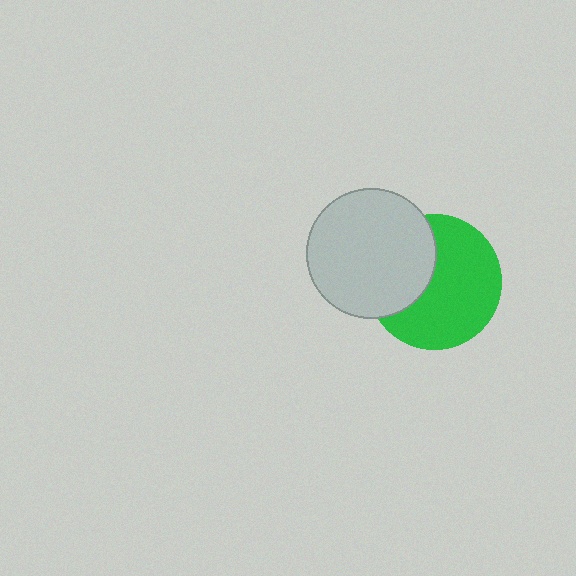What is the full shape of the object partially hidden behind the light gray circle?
The partially hidden object is a green circle.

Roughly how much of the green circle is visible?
About half of it is visible (roughly 64%).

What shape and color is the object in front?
The object in front is a light gray circle.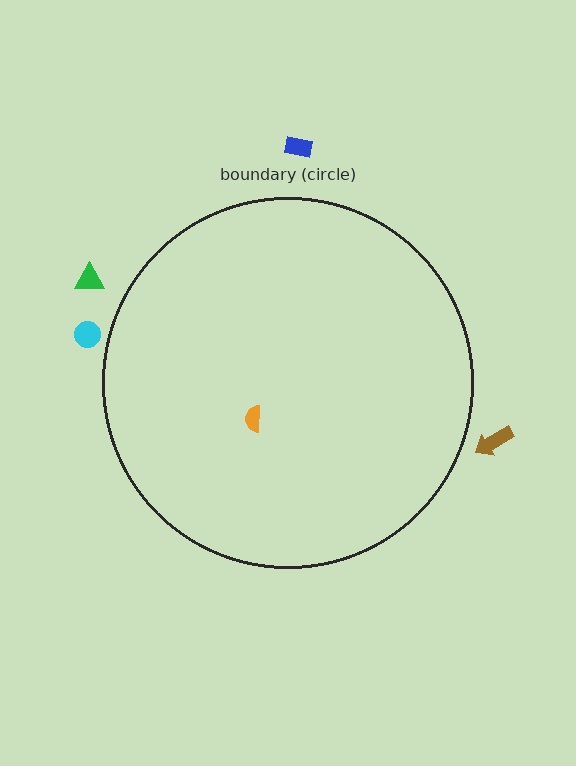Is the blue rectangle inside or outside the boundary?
Outside.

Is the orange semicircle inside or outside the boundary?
Inside.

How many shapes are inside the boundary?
1 inside, 4 outside.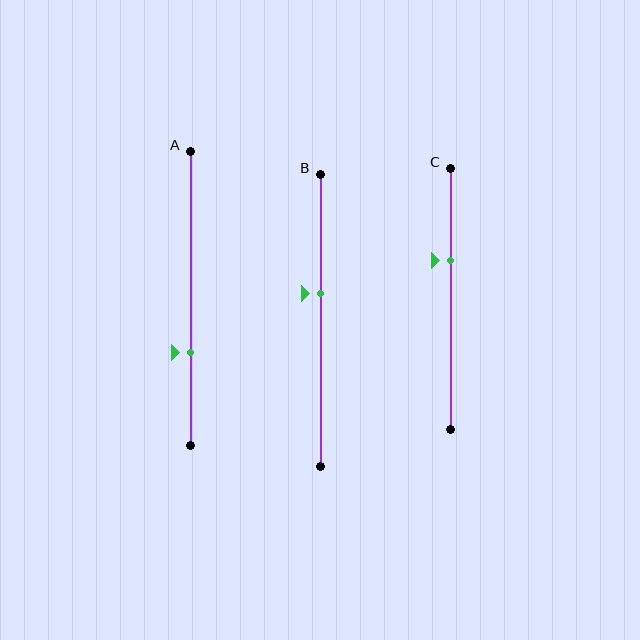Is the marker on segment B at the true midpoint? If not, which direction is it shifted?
No, the marker on segment B is shifted upward by about 9% of the segment length.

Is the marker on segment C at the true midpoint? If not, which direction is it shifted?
No, the marker on segment C is shifted upward by about 15% of the segment length.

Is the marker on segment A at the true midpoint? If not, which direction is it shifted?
No, the marker on segment A is shifted downward by about 18% of the segment length.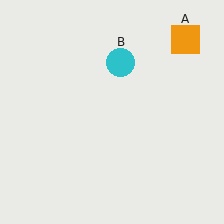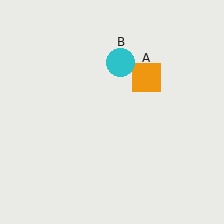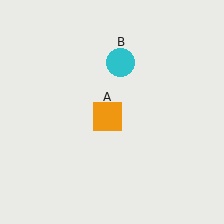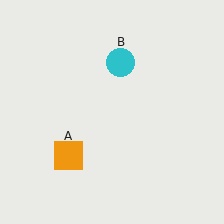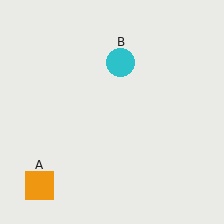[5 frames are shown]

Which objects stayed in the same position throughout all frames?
Cyan circle (object B) remained stationary.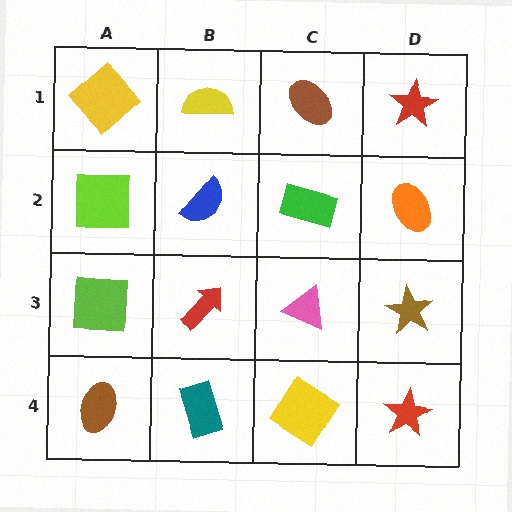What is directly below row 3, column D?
A red star.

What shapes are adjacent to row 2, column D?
A red star (row 1, column D), a brown star (row 3, column D), a green rectangle (row 2, column C).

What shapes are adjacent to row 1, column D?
An orange ellipse (row 2, column D), a brown ellipse (row 1, column C).